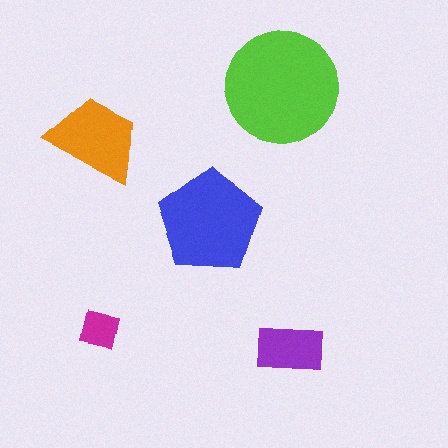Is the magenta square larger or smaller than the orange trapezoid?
Smaller.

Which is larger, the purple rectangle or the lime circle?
The lime circle.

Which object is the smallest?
The magenta square.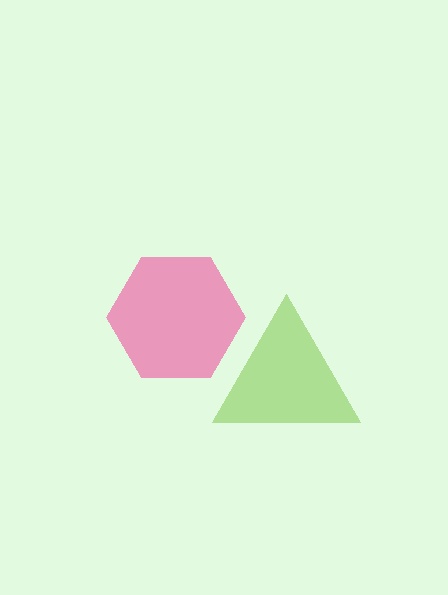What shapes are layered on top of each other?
The layered shapes are: a lime triangle, a pink hexagon.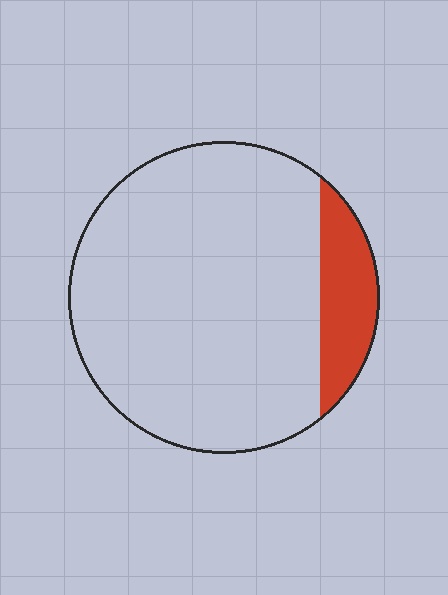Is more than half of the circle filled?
No.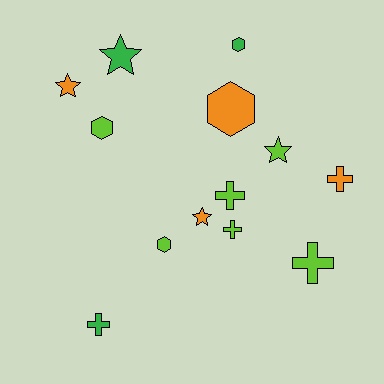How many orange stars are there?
There are 2 orange stars.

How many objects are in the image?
There are 13 objects.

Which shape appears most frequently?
Cross, with 5 objects.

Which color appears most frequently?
Lime, with 6 objects.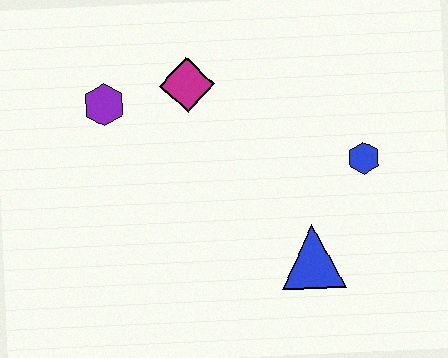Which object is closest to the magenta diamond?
The purple hexagon is closest to the magenta diamond.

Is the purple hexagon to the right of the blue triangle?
No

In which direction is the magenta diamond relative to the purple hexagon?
The magenta diamond is to the right of the purple hexagon.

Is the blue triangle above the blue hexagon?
No